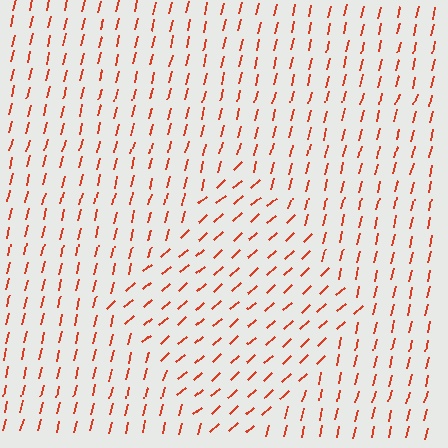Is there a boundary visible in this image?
Yes, there is a texture boundary formed by a change in line orientation.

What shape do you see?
I see a diamond.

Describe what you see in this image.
The image is filled with small red line segments. A diamond region in the image has lines oriented differently from the surrounding lines, creating a visible texture boundary.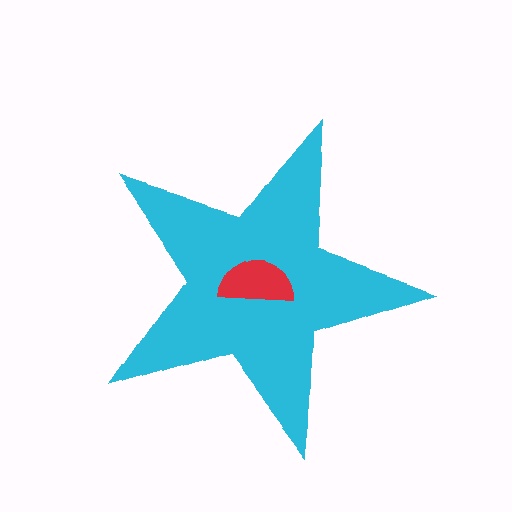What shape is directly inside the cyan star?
The red semicircle.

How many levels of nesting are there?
2.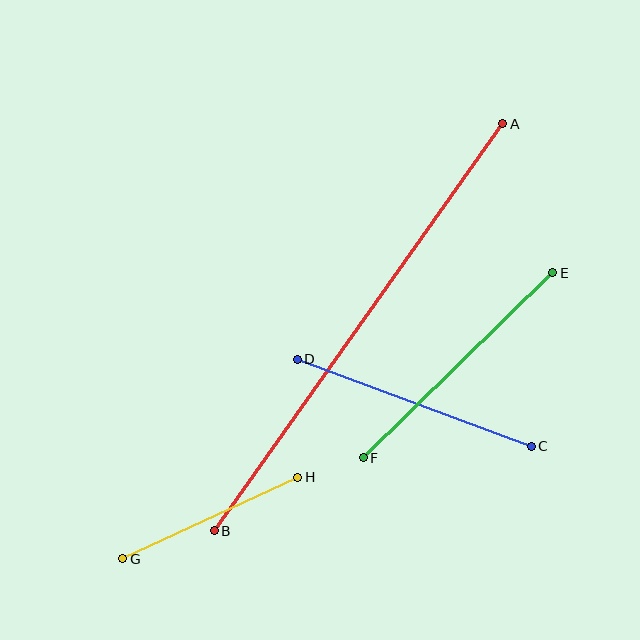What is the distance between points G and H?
The distance is approximately 193 pixels.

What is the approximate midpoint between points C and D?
The midpoint is at approximately (414, 403) pixels.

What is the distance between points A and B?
The distance is approximately 499 pixels.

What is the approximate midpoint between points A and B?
The midpoint is at approximately (358, 327) pixels.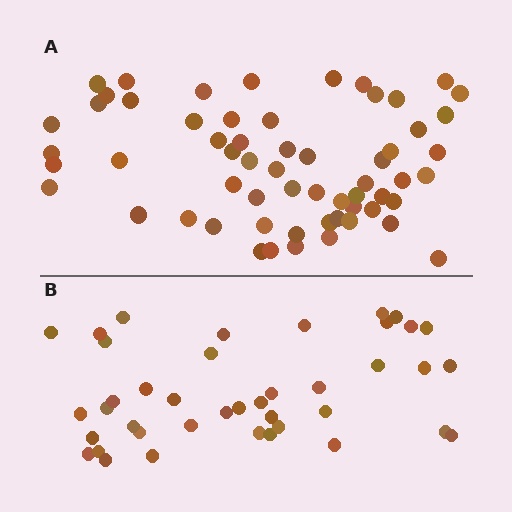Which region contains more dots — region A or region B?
Region A (the top region) has more dots.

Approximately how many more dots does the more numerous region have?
Region A has approximately 20 more dots than region B.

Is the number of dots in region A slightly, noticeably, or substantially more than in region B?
Region A has substantially more. The ratio is roughly 1.5 to 1.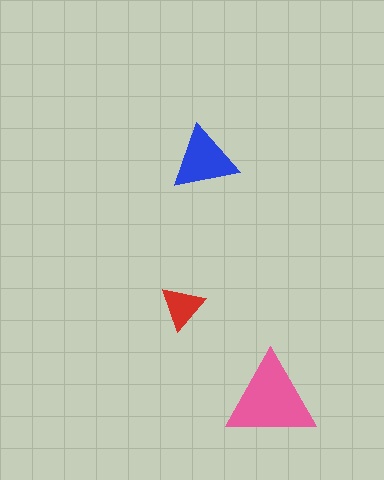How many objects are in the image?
There are 3 objects in the image.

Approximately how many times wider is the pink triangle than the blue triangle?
About 1.5 times wider.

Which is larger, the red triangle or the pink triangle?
The pink one.